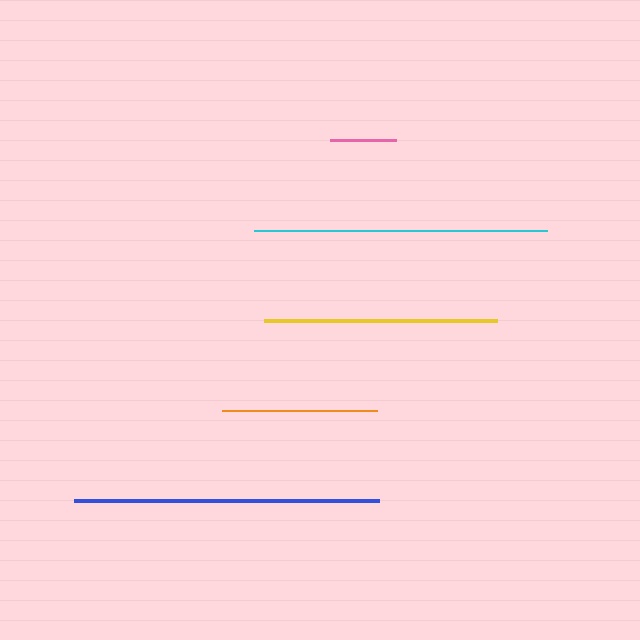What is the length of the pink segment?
The pink segment is approximately 66 pixels long.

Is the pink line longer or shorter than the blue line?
The blue line is longer than the pink line.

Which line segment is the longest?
The blue line is the longest at approximately 305 pixels.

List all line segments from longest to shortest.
From longest to shortest: blue, cyan, yellow, orange, pink.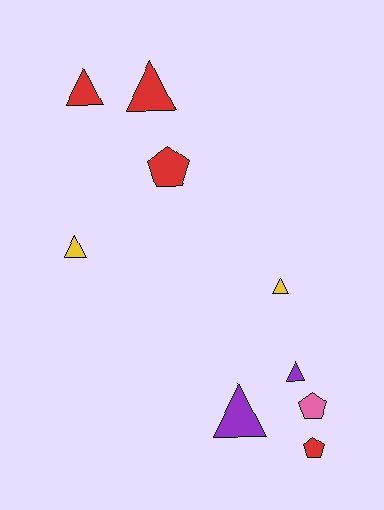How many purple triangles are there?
There are 2 purple triangles.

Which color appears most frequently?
Red, with 4 objects.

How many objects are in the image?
There are 9 objects.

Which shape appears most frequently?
Triangle, with 6 objects.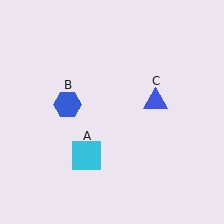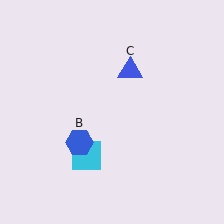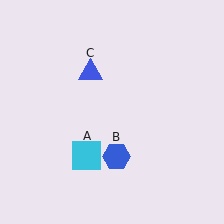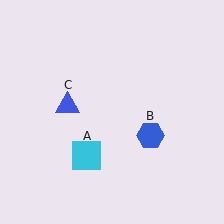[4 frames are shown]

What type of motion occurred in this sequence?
The blue hexagon (object B), blue triangle (object C) rotated counterclockwise around the center of the scene.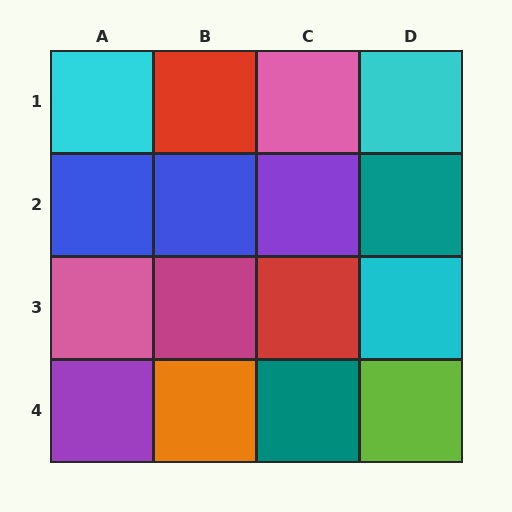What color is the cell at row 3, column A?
Pink.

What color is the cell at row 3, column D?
Cyan.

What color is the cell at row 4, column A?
Purple.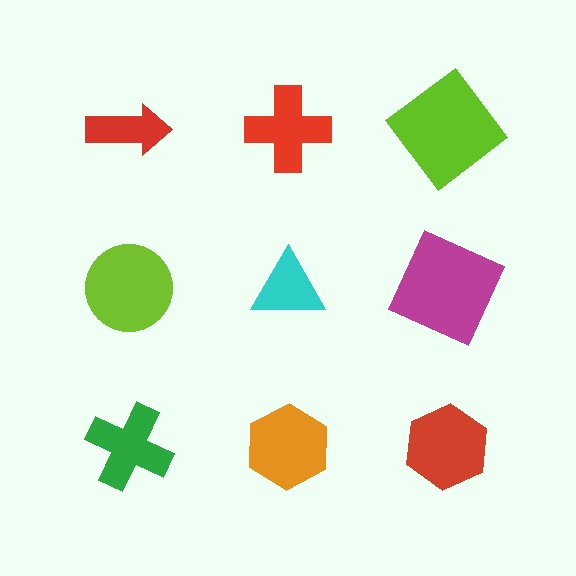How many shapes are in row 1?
3 shapes.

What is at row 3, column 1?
A green cross.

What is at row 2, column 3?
A magenta square.